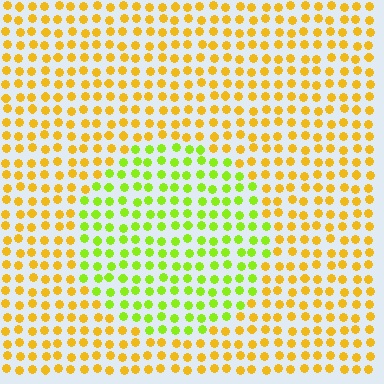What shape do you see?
I see a circle.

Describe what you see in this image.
The image is filled with small yellow elements in a uniform arrangement. A circle-shaped region is visible where the elements are tinted to a slightly different hue, forming a subtle color boundary.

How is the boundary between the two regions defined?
The boundary is defined purely by a slight shift in hue (about 44 degrees). Spacing, size, and orientation are identical on both sides.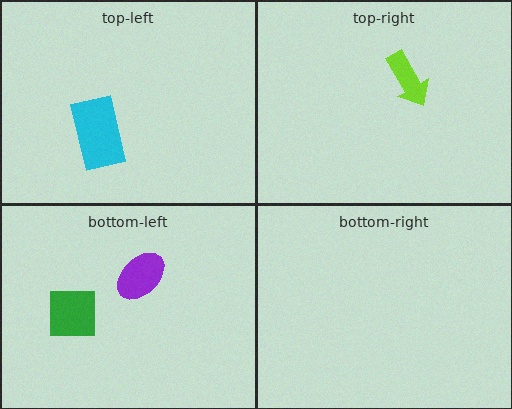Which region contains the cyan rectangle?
The top-left region.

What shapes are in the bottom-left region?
The green square, the purple ellipse.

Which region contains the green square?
The bottom-left region.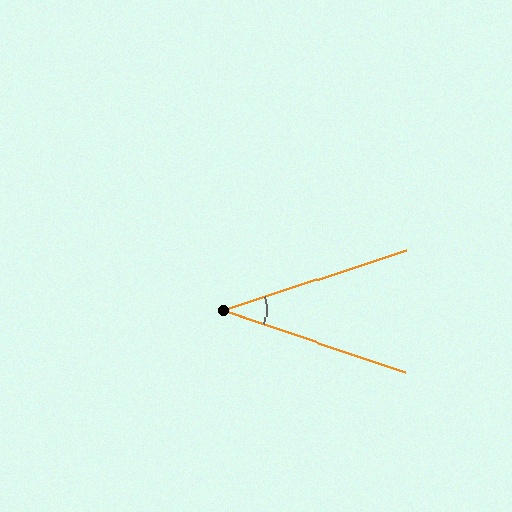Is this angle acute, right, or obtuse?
It is acute.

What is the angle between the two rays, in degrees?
Approximately 37 degrees.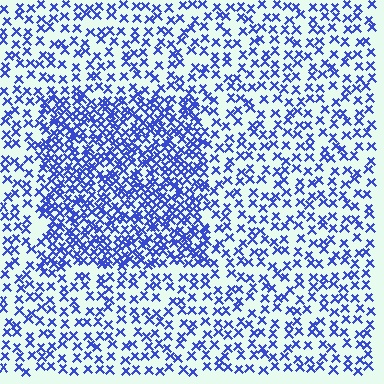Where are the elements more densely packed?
The elements are more densely packed inside the rectangle boundary.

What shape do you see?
I see a rectangle.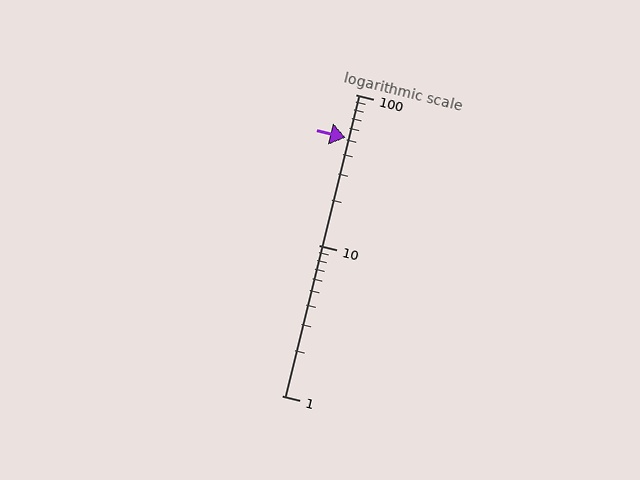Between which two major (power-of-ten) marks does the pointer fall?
The pointer is between 10 and 100.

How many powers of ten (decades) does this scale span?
The scale spans 2 decades, from 1 to 100.